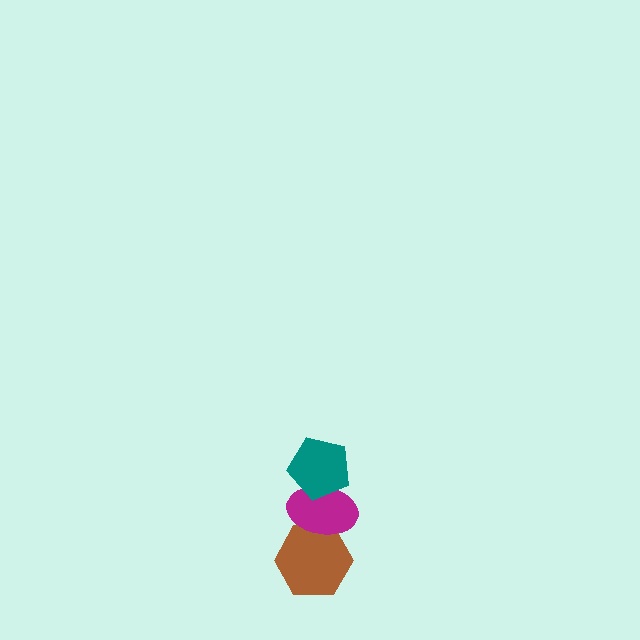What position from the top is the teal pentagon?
The teal pentagon is 1st from the top.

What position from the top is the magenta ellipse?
The magenta ellipse is 2nd from the top.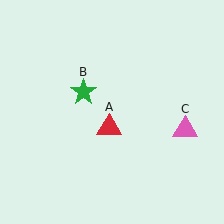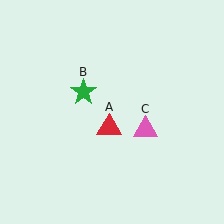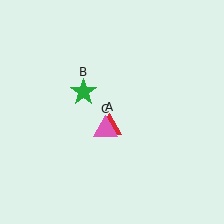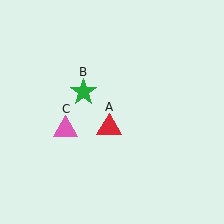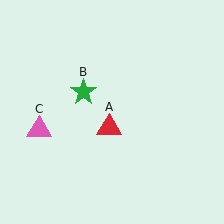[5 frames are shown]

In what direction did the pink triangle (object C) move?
The pink triangle (object C) moved left.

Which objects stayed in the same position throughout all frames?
Red triangle (object A) and green star (object B) remained stationary.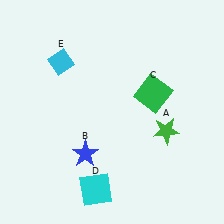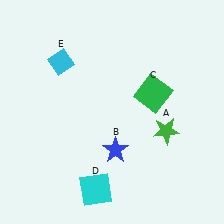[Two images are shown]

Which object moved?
The blue star (B) moved right.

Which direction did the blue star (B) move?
The blue star (B) moved right.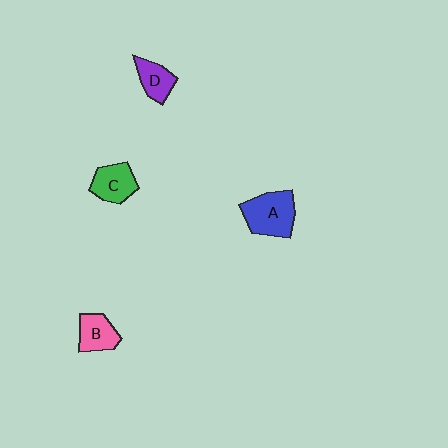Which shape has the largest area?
Shape A (blue).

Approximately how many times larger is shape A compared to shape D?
Approximately 1.7 times.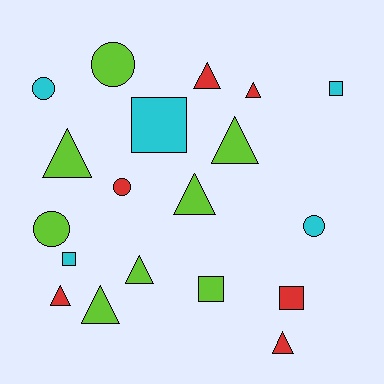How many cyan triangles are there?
There are no cyan triangles.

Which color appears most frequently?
Lime, with 8 objects.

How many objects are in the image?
There are 19 objects.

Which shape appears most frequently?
Triangle, with 9 objects.